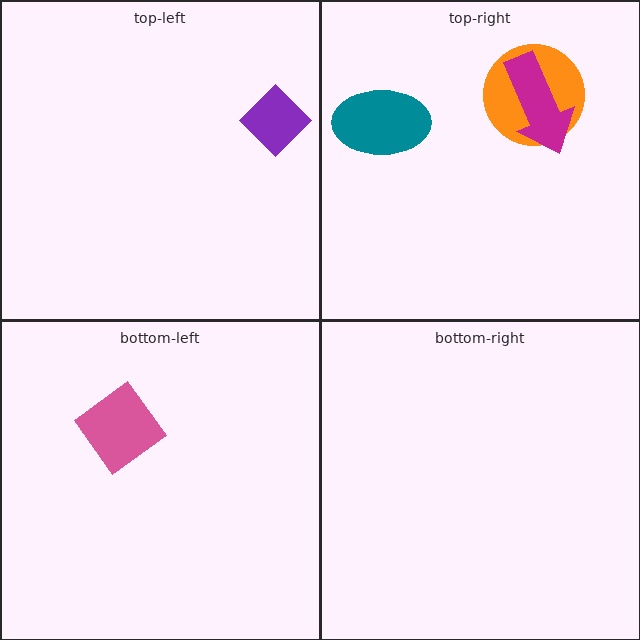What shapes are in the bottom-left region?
The pink diamond.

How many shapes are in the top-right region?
3.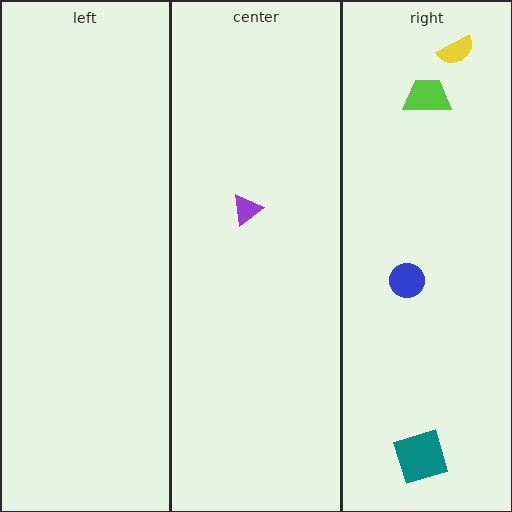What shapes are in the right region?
The blue circle, the lime trapezoid, the teal square, the yellow semicircle.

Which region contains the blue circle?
The right region.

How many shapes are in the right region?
4.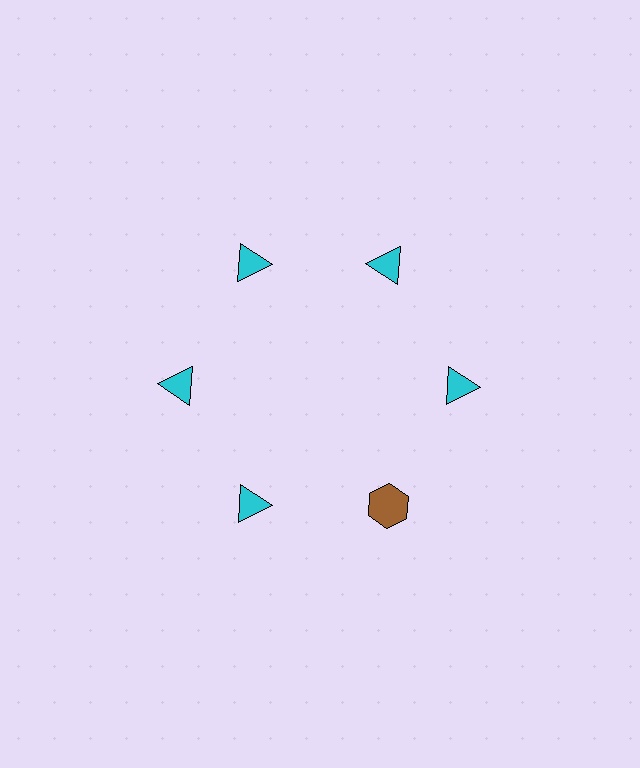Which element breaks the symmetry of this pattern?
The brown hexagon at roughly the 5 o'clock position breaks the symmetry. All other shapes are cyan triangles.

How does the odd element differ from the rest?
It differs in both color (brown instead of cyan) and shape (hexagon instead of triangle).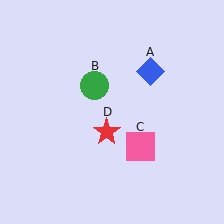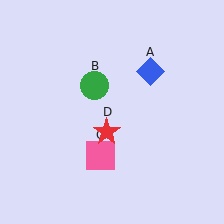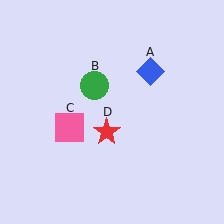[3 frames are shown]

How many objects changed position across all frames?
1 object changed position: pink square (object C).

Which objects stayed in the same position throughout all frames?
Blue diamond (object A) and green circle (object B) and red star (object D) remained stationary.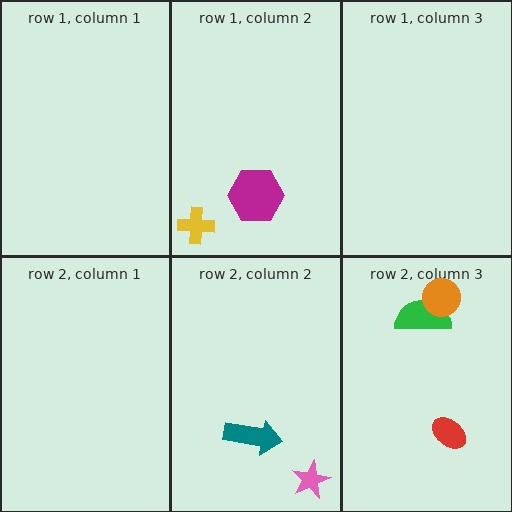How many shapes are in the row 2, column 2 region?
2.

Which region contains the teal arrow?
The row 2, column 2 region.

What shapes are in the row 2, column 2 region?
The teal arrow, the pink star.